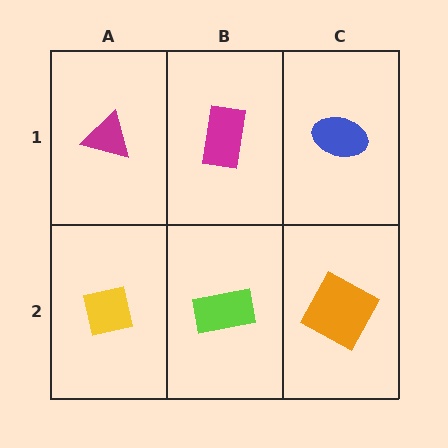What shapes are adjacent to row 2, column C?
A blue ellipse (row 1, column C), a lime rectangle (row 2, column B).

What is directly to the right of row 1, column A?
A magenta rectangle.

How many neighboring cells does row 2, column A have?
2.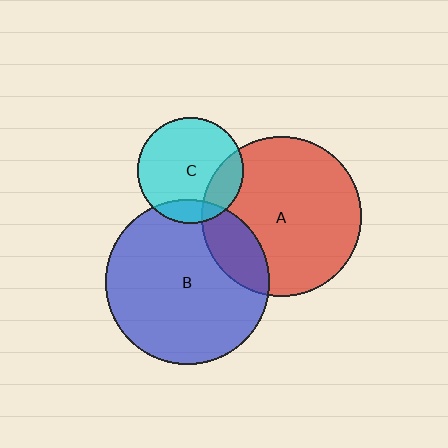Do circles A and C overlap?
Yes.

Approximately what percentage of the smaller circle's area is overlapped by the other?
Approximately 20%.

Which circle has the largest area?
Circle B (blue).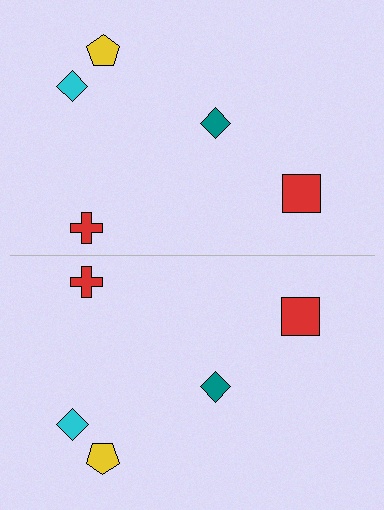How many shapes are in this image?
There are 10 shapes in this image.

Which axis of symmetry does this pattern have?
The pattern has a horizontal axis of symmetry running through the center of the image.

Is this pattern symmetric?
Yes, this pattern has bilateral (reflection) symmetry.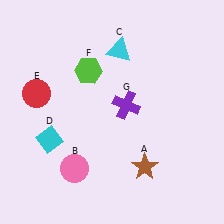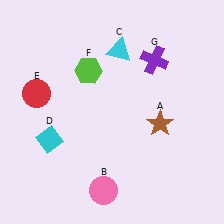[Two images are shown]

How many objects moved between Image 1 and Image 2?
3 objects moved between the two images.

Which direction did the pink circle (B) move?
The pink circle (B) moved right.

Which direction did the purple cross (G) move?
The purple cross (G) moved up.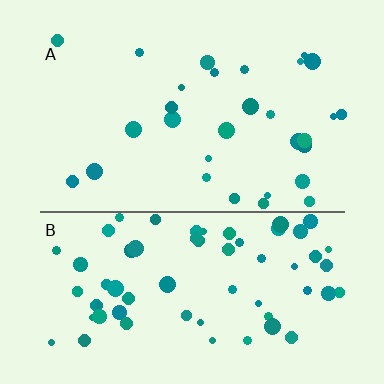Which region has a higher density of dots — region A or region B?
B (the bottom).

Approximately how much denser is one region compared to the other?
Approximately 2.2× — region B over region A.